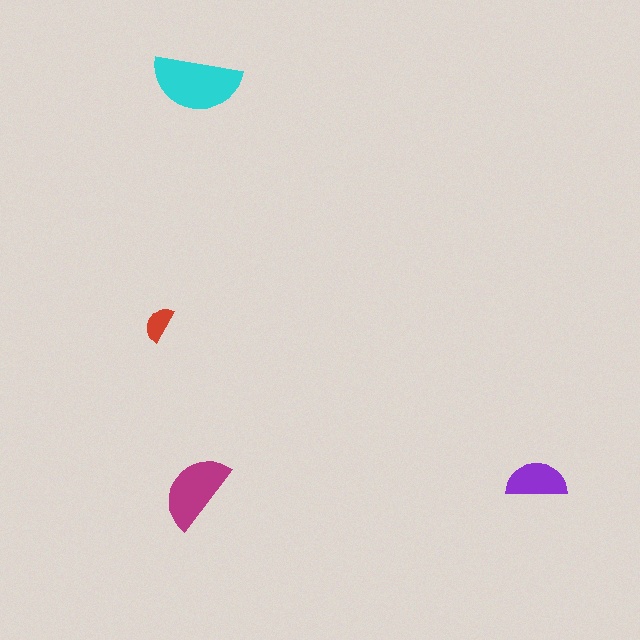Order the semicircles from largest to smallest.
the cyan one, the magenta one, the purple one, the red one.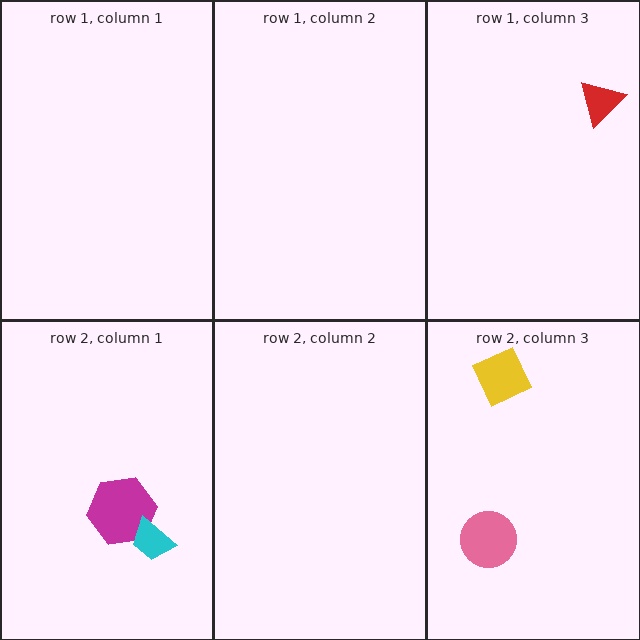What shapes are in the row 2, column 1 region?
The magenta hexagon, the cyan trapezoid.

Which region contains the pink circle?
The row 2, column 3 region.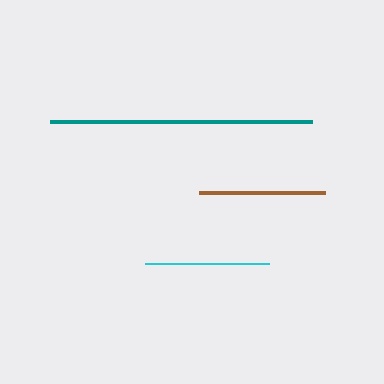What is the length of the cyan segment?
The cyan segment is approximately 124 pixels long.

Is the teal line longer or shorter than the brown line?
The teal line is longer than the brown line.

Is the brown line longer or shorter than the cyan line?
The brown line is longer than the cyan line.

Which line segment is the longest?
The teal line is the longest at approximately 262 pixels.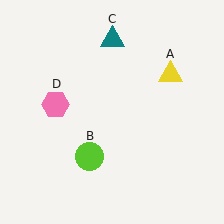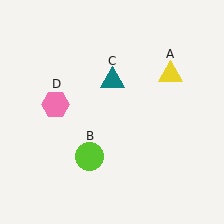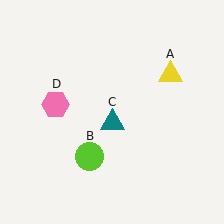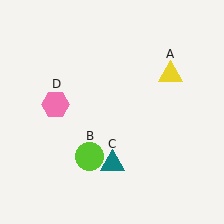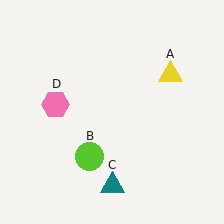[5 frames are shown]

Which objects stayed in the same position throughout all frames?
Yellow triangle (object A) and lime circle (object B) and pink hexagon (object D) remained stationary.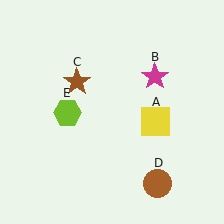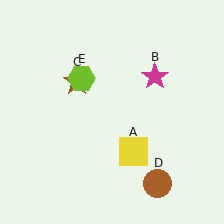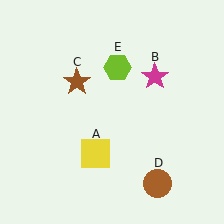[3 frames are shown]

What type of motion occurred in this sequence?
The yellow square (object A), lime hexagon (object E) rotated clockwise around the center of the scene.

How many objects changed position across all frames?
2 objects changed position: yellow square (object A), lime hexagon (object E).